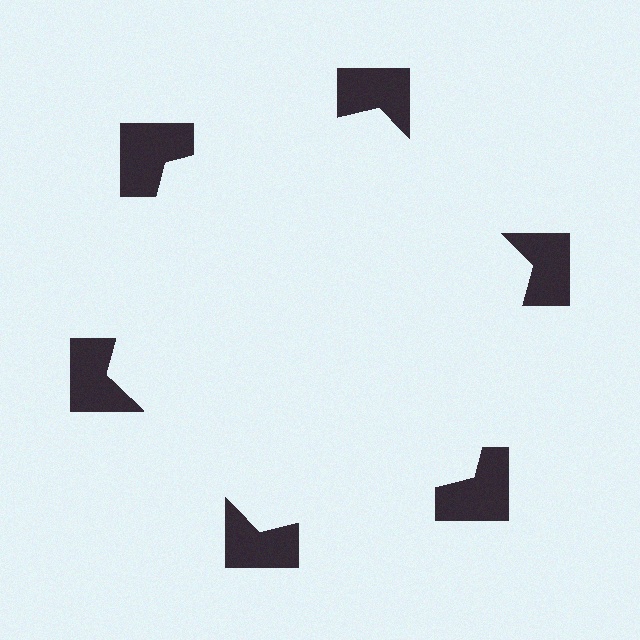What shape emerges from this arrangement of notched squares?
An illusory hexagon — its edges are inferred from the aligned wedge cuts in the notched squares, not physically drawn.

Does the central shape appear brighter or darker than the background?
It typically appears slightly brighter than the background, even though no actual brightness change is drawn.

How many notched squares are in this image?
There are 6 — one at each vertex of the illusory hexagon.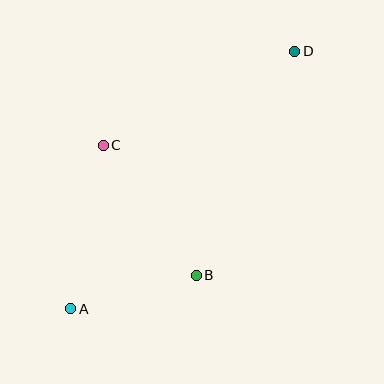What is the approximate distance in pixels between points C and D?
The distance between C and D is approximately 214 pixels.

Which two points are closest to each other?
Points A and B are closest to each other.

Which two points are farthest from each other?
Points A and D are farthest from each other.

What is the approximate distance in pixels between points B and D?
The distance between B and D is approximately 245 pixels.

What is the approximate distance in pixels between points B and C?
The distance between B and C is approximately 160 pixels.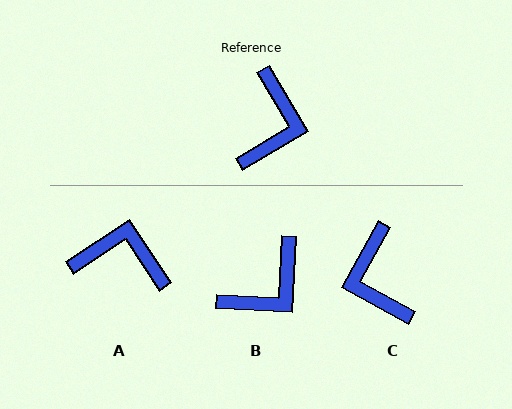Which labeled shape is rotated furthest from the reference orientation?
C, about 149 degrees away.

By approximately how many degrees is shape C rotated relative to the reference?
Approximately 149 degrees clockwise.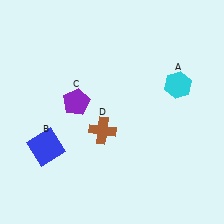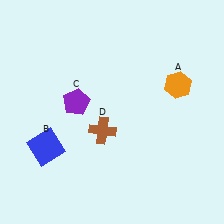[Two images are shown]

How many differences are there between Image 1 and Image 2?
There is 1 difference between the two images.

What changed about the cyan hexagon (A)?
In Image 1, A is cyan. In Image 2, it changed to orange.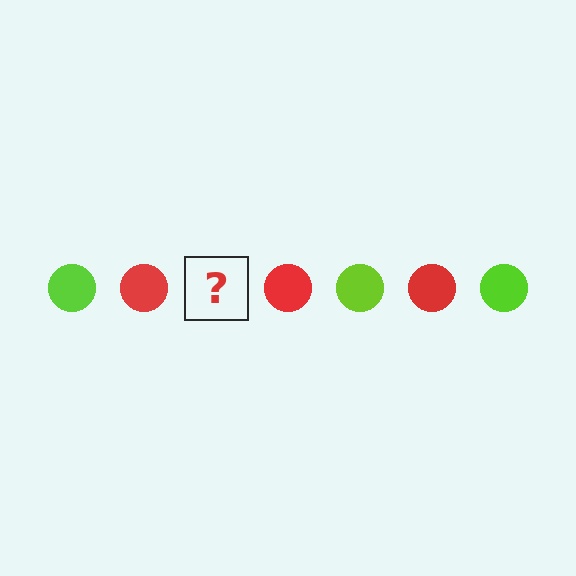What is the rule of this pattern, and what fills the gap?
The rule is that the pattern cycles through lime, red circles. The gap should be filled with a lime circle.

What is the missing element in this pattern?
The missing element is a lime circle.